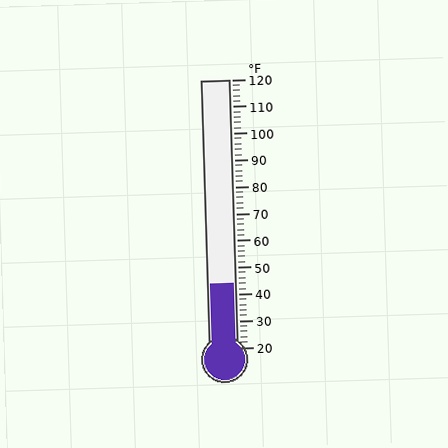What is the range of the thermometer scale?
The thermometer scale ranges from 20°F to 120°F.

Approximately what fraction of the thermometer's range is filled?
The thermometer is filled to approximately 25% of its range.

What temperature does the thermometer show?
The thermometer shows approximately 44°F.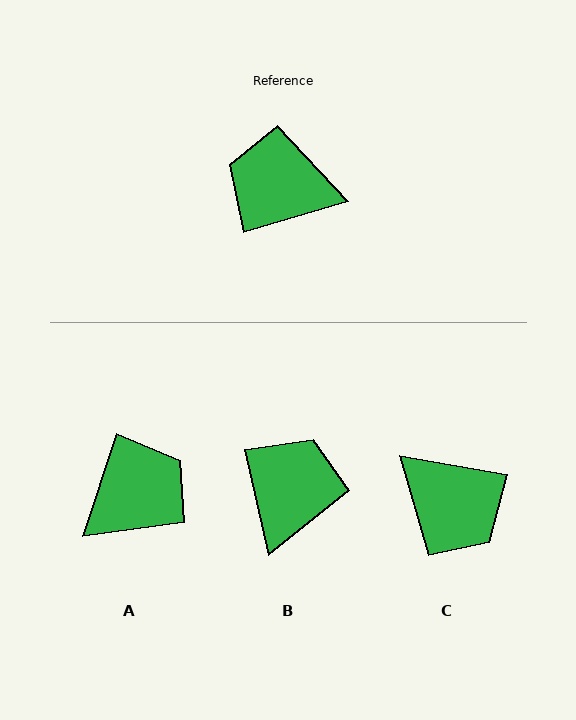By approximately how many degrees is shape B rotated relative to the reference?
Approximately 94 degrees clockwise.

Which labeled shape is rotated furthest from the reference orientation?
C, about 153 degrees away.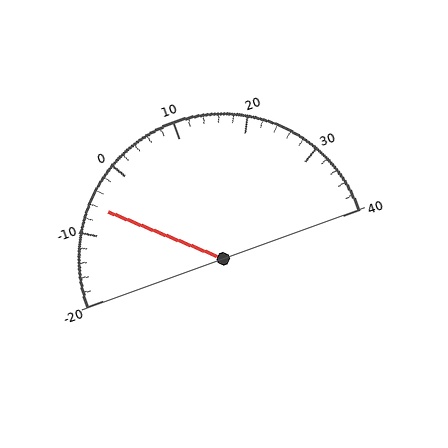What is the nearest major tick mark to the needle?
The nearest major tick mark is -10.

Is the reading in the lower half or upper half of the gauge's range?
The reading is in the lower half of the range (-20 to 40).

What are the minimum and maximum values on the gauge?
The gauge ranges from -20 to 40.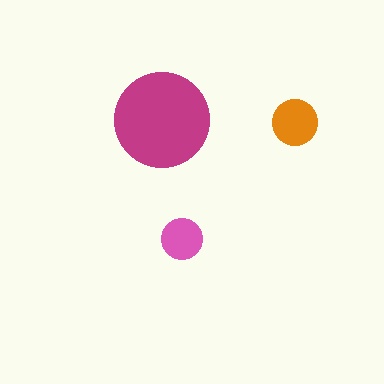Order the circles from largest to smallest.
the magenta one, the orange one, the pink one.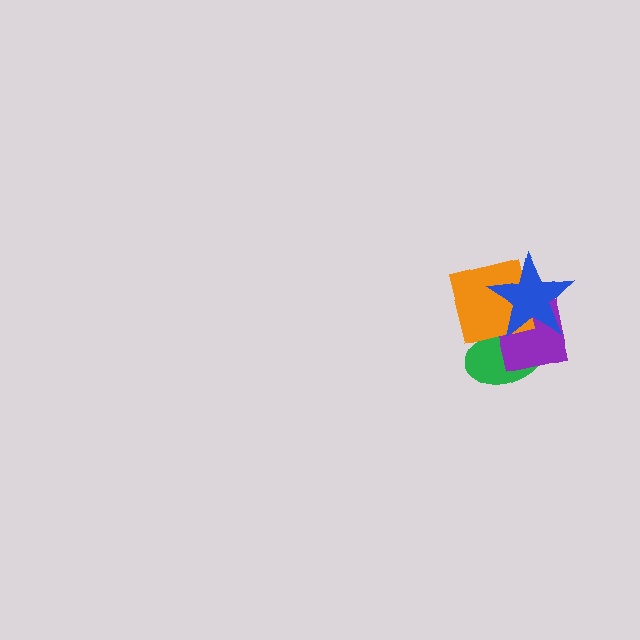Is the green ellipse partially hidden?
Yes, it is partially covered by another shape.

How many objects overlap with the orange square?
3 objects overlap with the orange square.